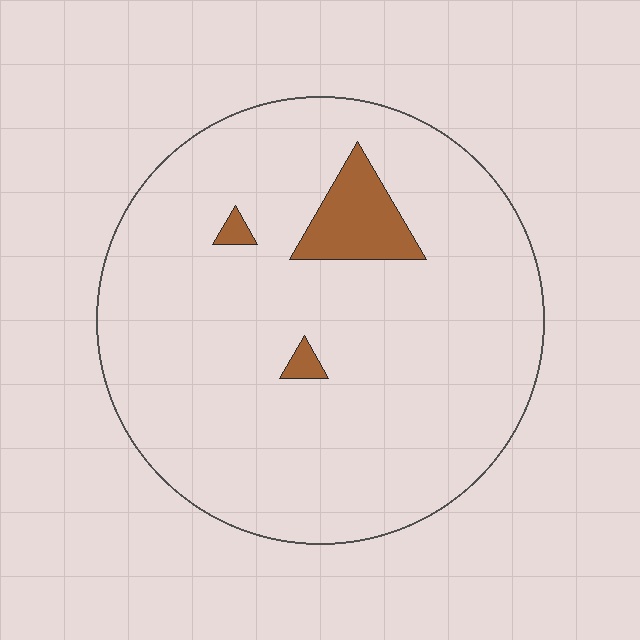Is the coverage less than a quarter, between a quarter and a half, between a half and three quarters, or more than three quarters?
Less than a quarter.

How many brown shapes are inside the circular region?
3.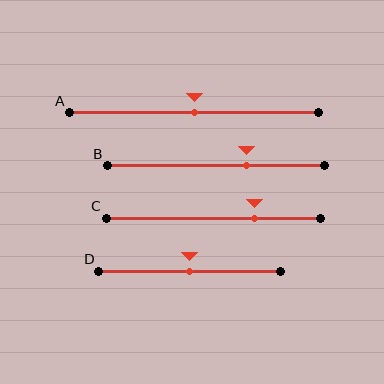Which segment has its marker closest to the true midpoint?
Segment A has its marker closest to the true midpoint.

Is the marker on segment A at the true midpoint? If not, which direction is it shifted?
Yes, the marker on segment A is at the true midpoint.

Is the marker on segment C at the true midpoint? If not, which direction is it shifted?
No, the marker on segment C is shifted to the right by about 19% of the segment length.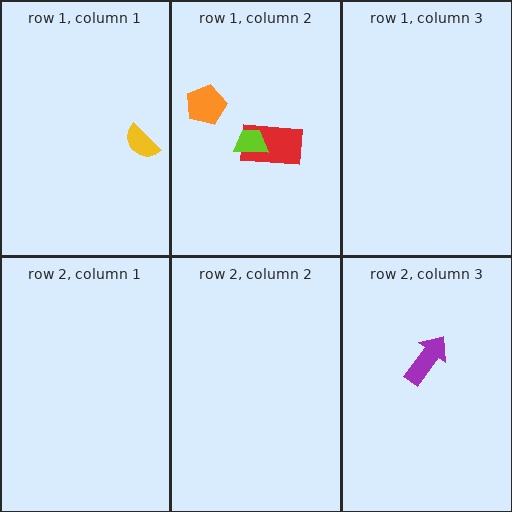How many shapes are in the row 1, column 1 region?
1.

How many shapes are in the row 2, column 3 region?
1.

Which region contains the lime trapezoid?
The row 1, column 2 region.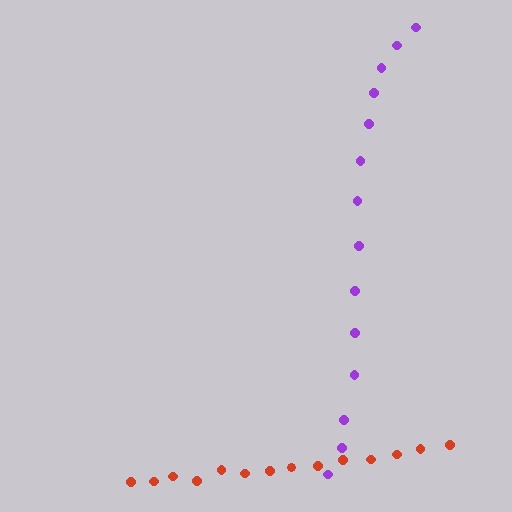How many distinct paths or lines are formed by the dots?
There are 2 distinct paths.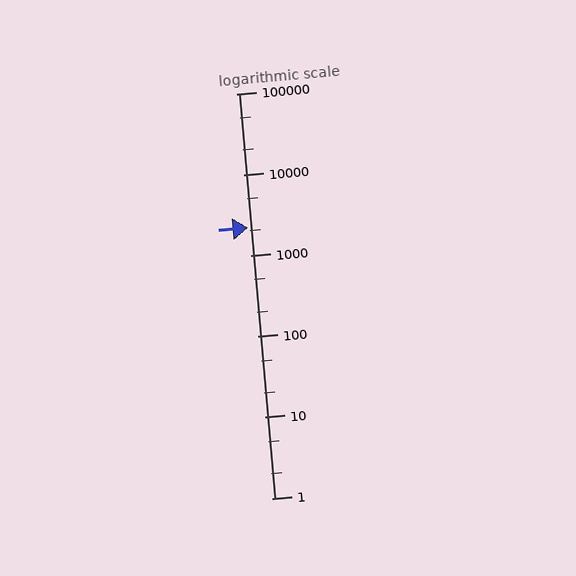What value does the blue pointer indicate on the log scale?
The pointer indicates approximately 2200.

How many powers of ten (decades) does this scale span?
The scale spans 5 decades, from 1 to 100000.